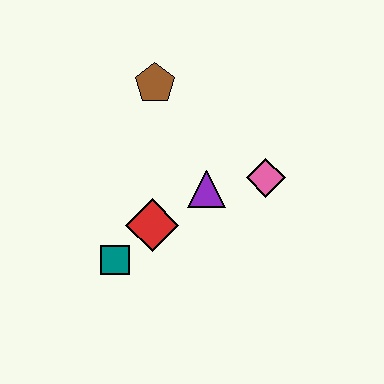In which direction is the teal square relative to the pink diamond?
The teal square is to the left of the pink diamond.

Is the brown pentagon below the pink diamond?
No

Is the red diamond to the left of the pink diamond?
Yes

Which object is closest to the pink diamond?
The purple triangle is closest to the pink diamond.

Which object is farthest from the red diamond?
The brown pentagon is farthest from the red diamond.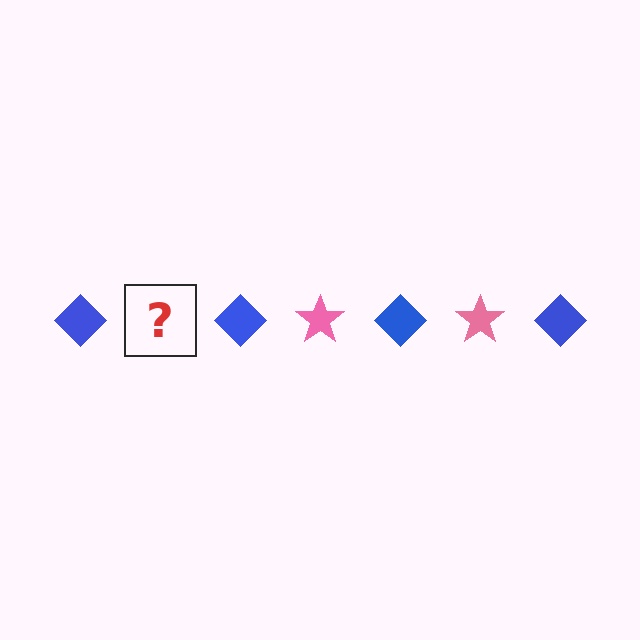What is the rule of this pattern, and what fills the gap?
The rule is that the pattern alternates between blue diamond and pink star. The gap should be filled with a pink star.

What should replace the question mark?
The question mark should be replaced with a pink star.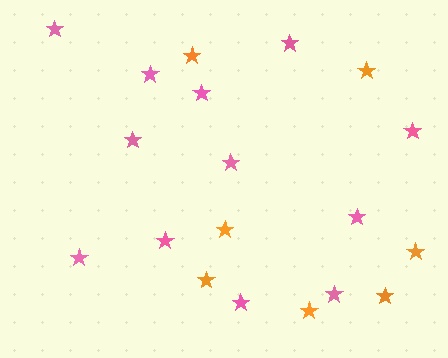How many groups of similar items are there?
There are 2 groups: one group of pink stars (12) and one group of orange stars (7).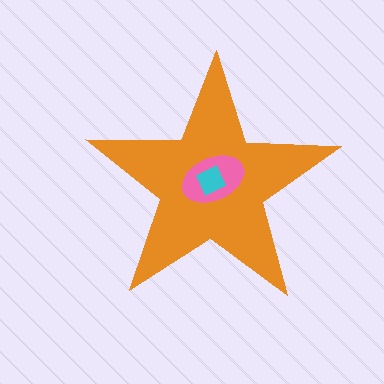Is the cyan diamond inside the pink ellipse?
Yes.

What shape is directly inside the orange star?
The pink ellipse.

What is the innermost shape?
The cyan diamond.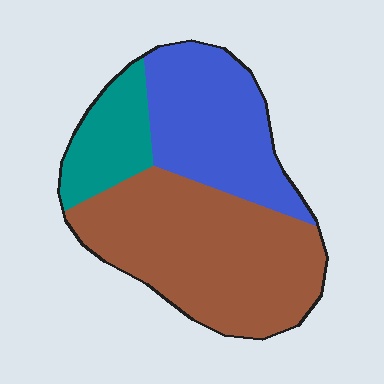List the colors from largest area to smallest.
From largest to smallest: brown, blue, teal.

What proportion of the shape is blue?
Blue takes up about one third (1/3) of the shape.